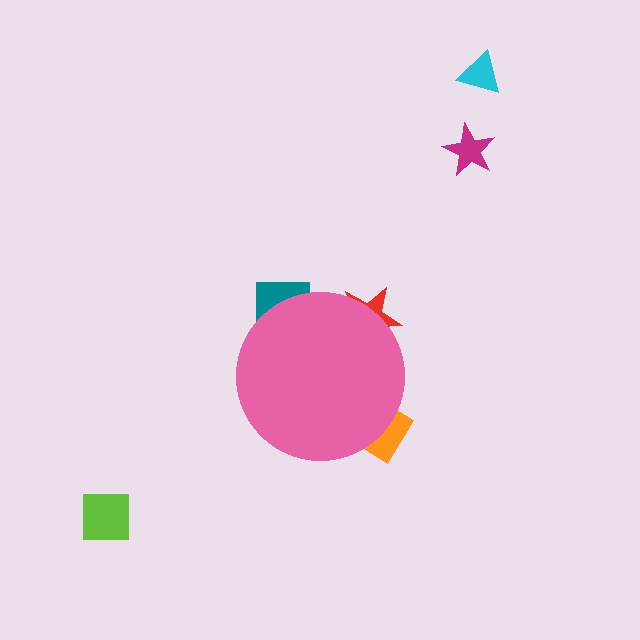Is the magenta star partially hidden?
No, the magenta star is fully visible.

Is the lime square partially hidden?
No, the lime square is fully visible.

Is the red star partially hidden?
Yes, the red star is partially hidden behind the pink circle.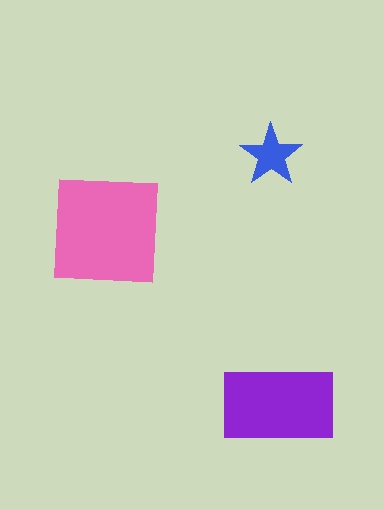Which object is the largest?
The pink square.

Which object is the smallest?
The blue star.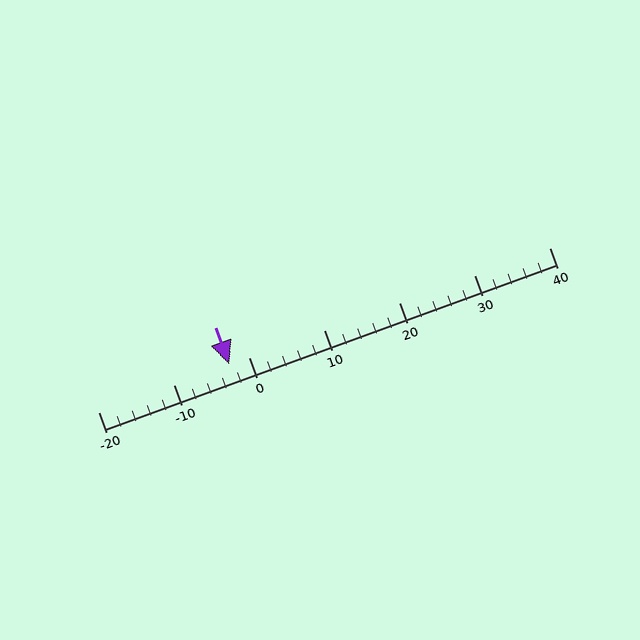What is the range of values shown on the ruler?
The ruler shows values from -20 to 40.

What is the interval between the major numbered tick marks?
The major tick marks are spaced 10 units apart.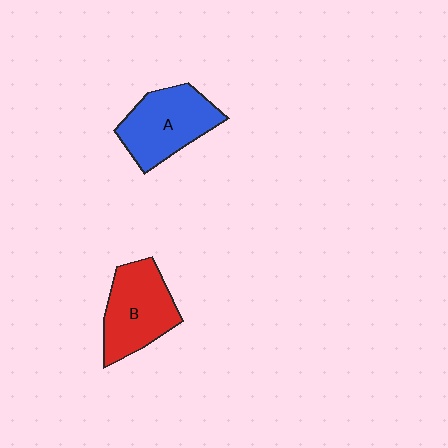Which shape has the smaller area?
Shape B (red).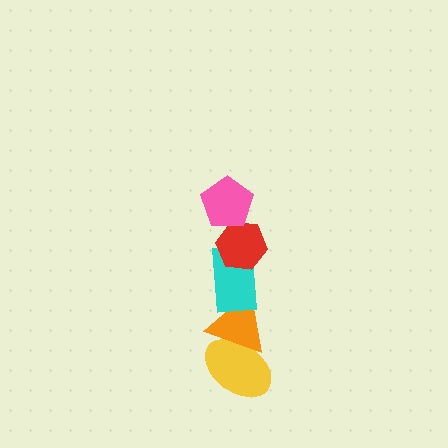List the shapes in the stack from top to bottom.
From top to bottom: the pink pentagon, the red hexagon, the cyan rectangle, the orange triangle, the yellow ellipse.